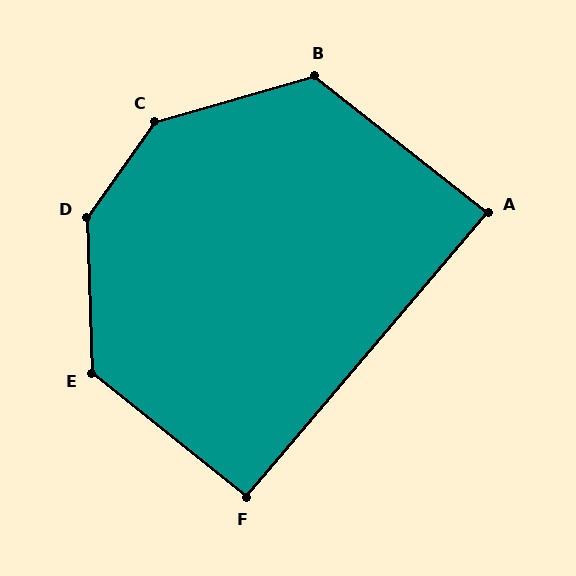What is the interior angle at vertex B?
Approximately 126 degrees (obtuse).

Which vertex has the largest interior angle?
D, at approximately 143 degrees.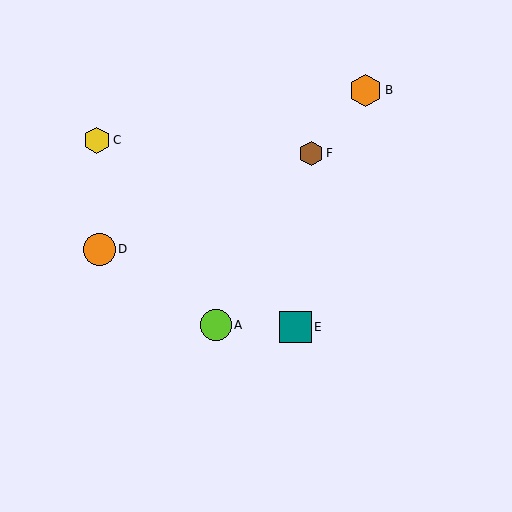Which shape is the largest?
The orange hexagon (labeled B) is the largest.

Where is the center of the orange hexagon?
The center of the orange hexagon is at (366, 90).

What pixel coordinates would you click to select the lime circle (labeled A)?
Click at (216, 325) to select the lime circle A.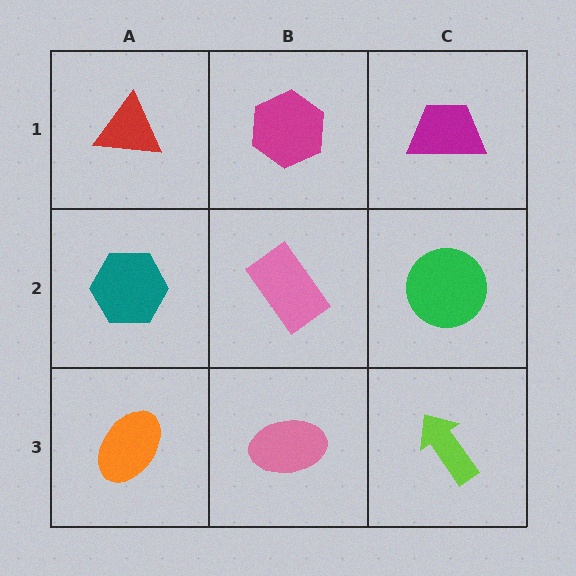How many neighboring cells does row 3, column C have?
2.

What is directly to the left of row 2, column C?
A pink rectangle.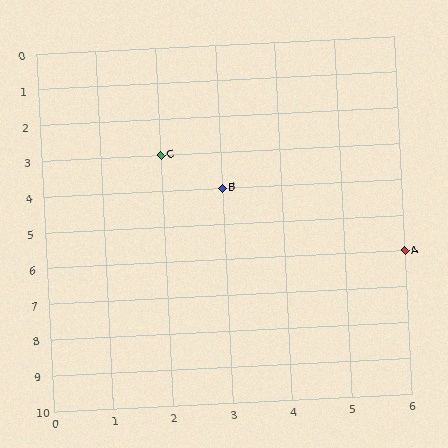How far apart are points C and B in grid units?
Points C and B are 1 column and 1 row apart (about 1.4 grid units diagonally).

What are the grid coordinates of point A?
Point A is at grid coordinates (6, 6).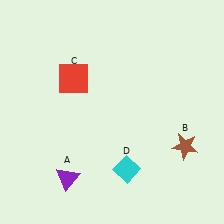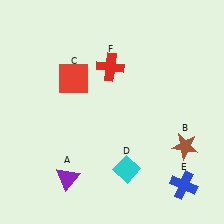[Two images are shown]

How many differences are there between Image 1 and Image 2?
There are 2 differences between the two images.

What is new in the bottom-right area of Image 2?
A blue cross (E) was added in the bottom-right area of Image 2.